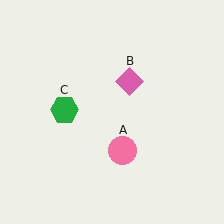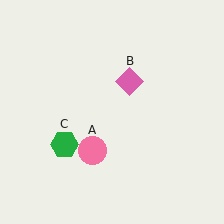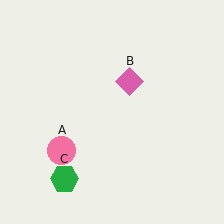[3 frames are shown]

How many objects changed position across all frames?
2 objects changed position: pink circle (object A), green hexagon (object C).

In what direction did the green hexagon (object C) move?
The green hexagon (object C) moved down.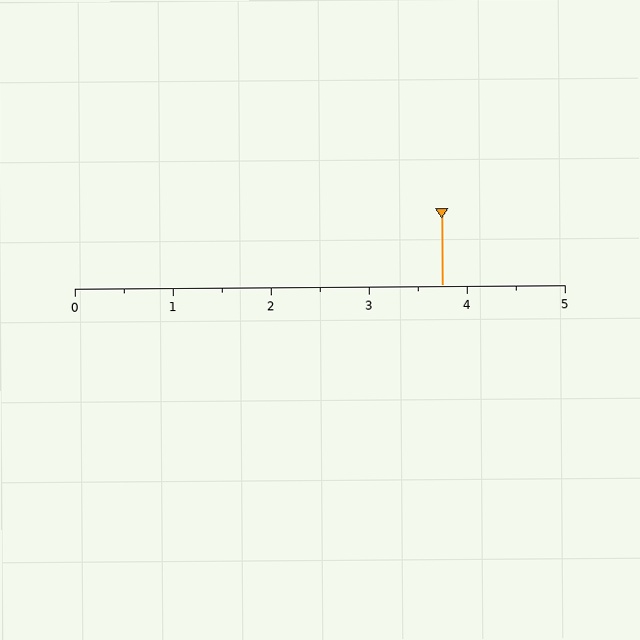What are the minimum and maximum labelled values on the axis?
The axis runs from 0 to 5.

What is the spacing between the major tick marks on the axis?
The major ticks are spaced 1 apart.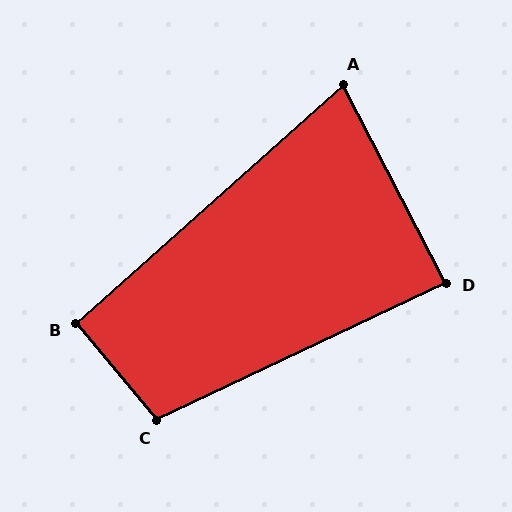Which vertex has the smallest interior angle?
A, at approximately 76 degrees.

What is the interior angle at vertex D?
Approximately 88 degrees (approximately right).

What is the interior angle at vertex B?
Approximately 92 degrees (approximately right).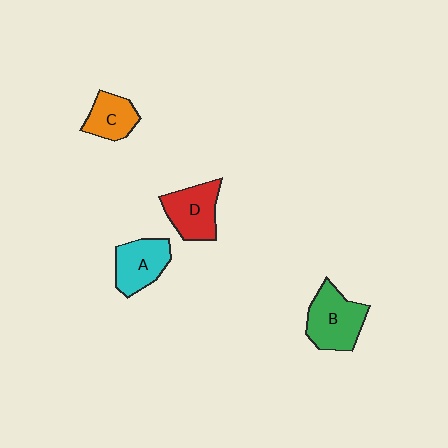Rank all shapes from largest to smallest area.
From largest to smallest: B (green), D (red), A (cyan), C (orange).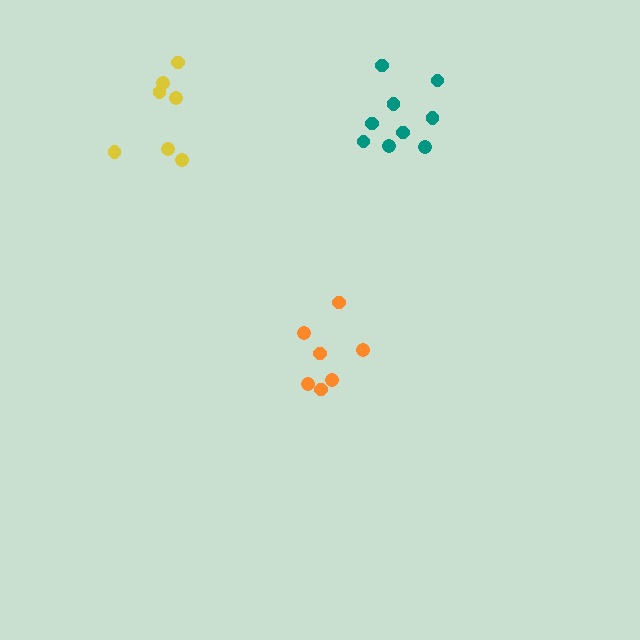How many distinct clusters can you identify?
There are 3 distinct clusters.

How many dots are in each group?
Group 1: 7 dots, Group 2: 7 dots, Group 3: 9 dots (23 total).